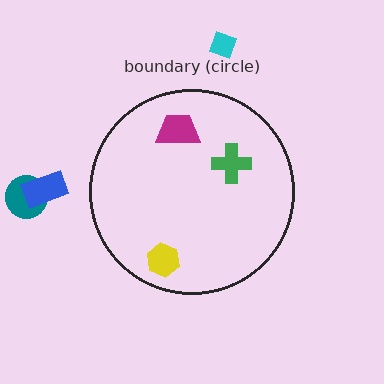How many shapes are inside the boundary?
3 inside, 3 outside.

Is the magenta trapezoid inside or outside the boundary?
Inside.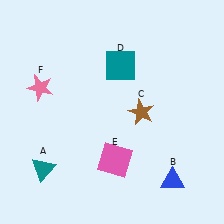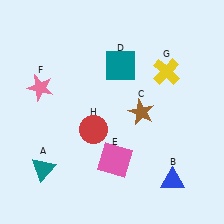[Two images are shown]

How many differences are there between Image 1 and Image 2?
There are 2 differences between the two images.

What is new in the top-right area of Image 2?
A yellow cross (G) was added in the top-right area of Image 2.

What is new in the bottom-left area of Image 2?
A red circle (H) was added in the bottom-left area of Image 2.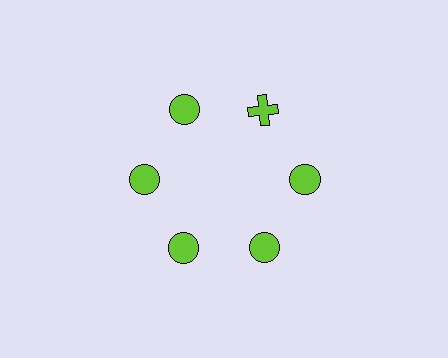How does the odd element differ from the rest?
It has a different shape: cross instead of circle.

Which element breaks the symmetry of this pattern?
The lime cross at roughly the 1 o'clock position breaks the symmetry. All other shapes are lime circles.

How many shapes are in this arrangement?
There are 6 shapes arranged in a ring pattern.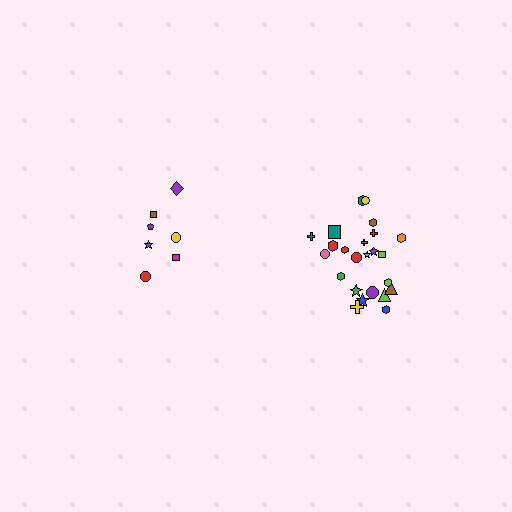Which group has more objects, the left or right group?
The right group.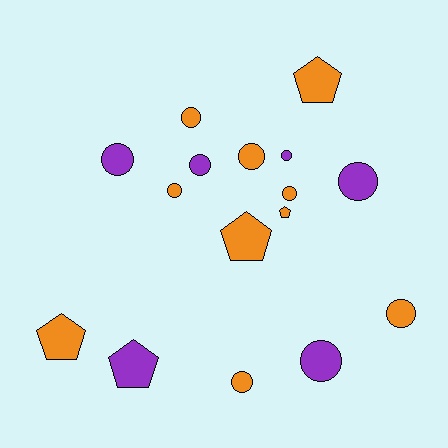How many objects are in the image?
There are 16 objects.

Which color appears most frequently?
Orange, with 10 objects.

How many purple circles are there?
There are 5 purple circles.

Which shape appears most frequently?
Circle, with 11 objects.